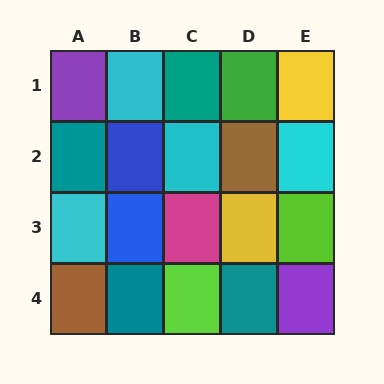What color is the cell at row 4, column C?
Lime.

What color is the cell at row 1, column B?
Cyan.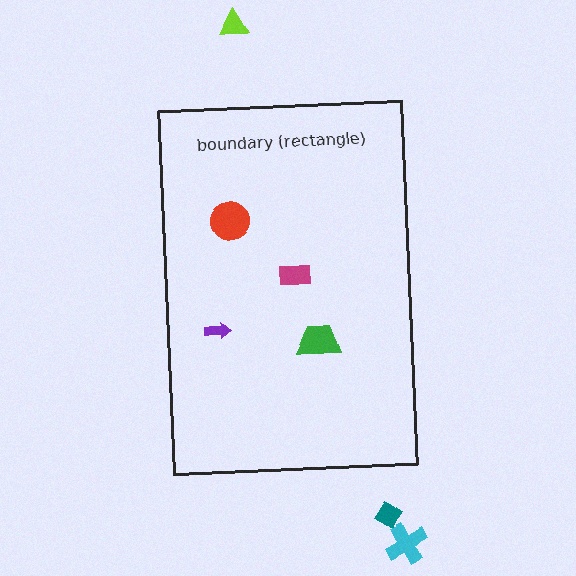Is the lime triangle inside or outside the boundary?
Outside.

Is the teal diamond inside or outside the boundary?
Outside.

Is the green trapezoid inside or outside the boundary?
Inside.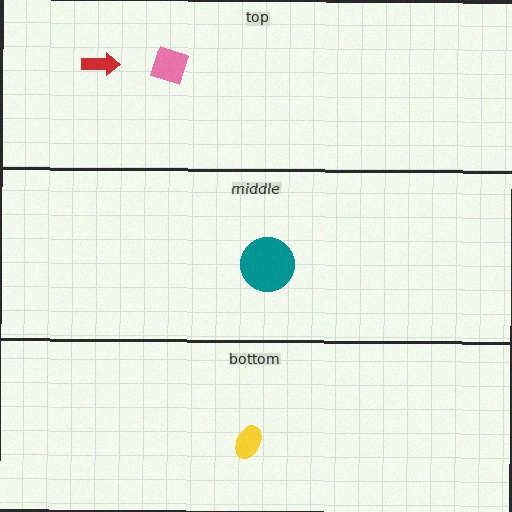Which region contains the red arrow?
The top region.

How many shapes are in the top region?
2.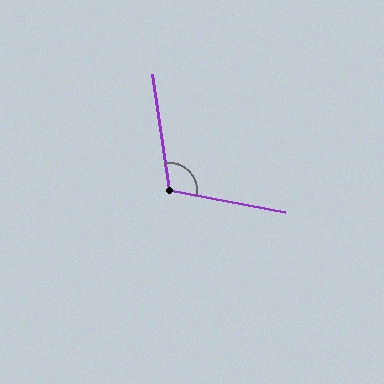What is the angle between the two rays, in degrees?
Approximately 109 degrees.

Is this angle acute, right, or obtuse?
It is obtuse.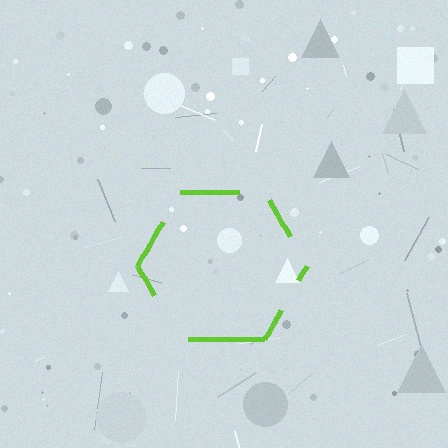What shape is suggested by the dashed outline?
The dashed outline suggests a hexagon.